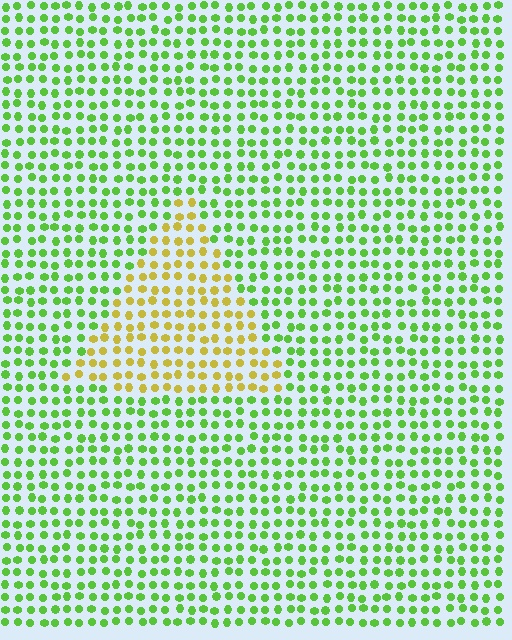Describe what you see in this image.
The image is filled with small lime elements in a uniform arrangement. A triangle-shaped region is visible where the elements are tinted to a slightly different hue, forming a subtle color boundary.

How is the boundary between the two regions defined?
The boundary is defined purely by a slight shift in hue (about 52 degrees). Spacing, size, and orientation are identical on both sides.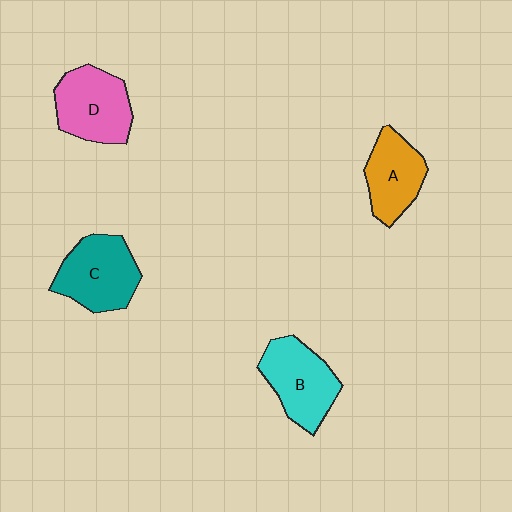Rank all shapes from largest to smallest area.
From largest to smallest: C (teal), D (pink), B (cyan), A (orange).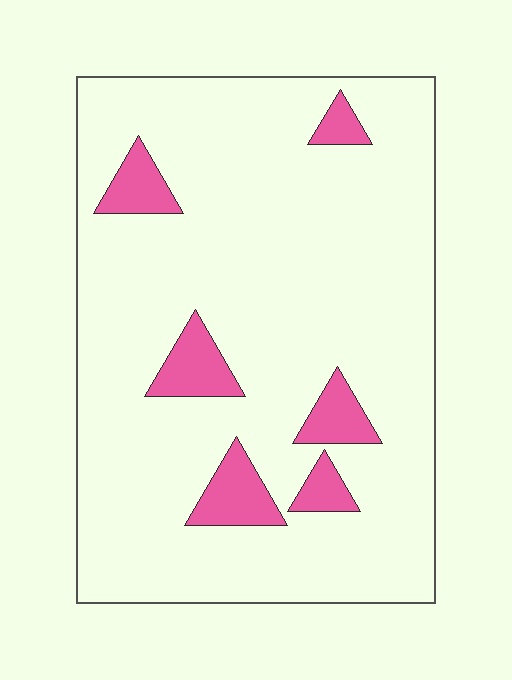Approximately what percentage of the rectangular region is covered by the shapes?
Approximately 10%.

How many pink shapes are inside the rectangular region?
6.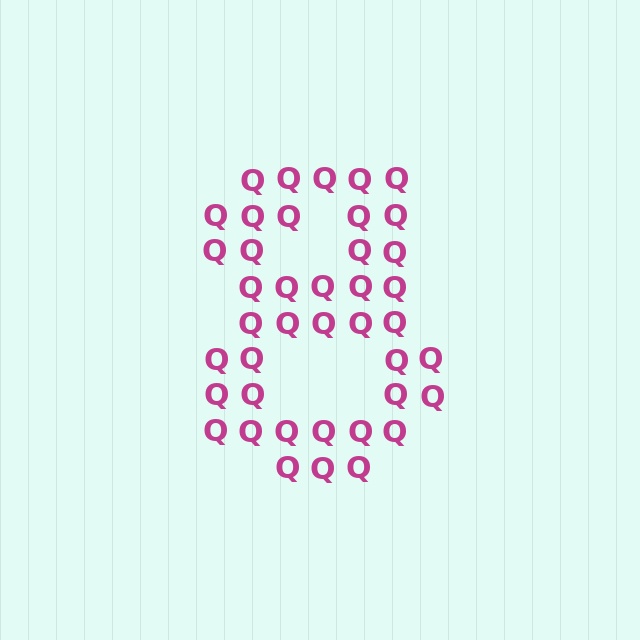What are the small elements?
The small elements are letter Q's.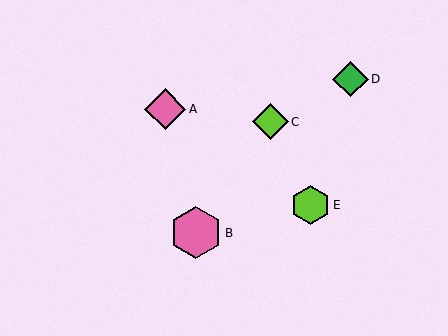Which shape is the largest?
The pink hexagon (labeled B) is the largest.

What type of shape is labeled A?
Shape A is a pink diamond.